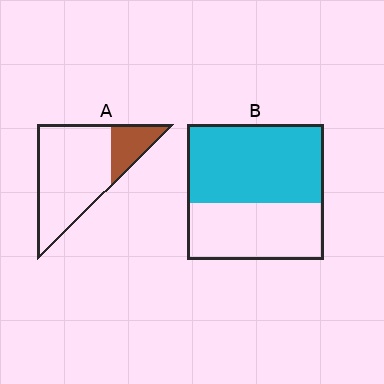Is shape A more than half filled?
No.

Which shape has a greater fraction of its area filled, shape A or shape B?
Shape B.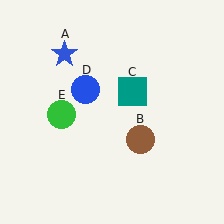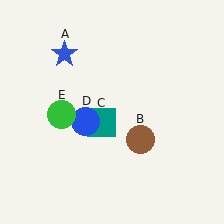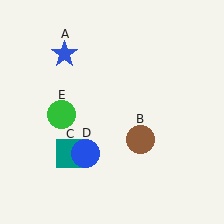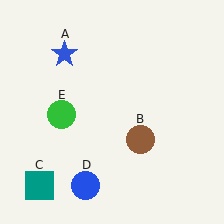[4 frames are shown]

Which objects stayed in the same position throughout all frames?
Blue star (object A) and brown circle (object B) and green circle (object E) remained stationary.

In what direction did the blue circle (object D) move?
The blue circle (object D) moved down.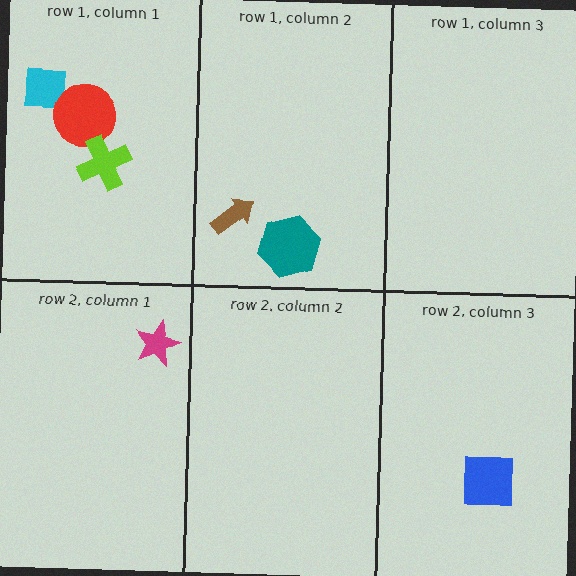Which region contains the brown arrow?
The row 1, column 2 region.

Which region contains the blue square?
The row 2, column 3 region.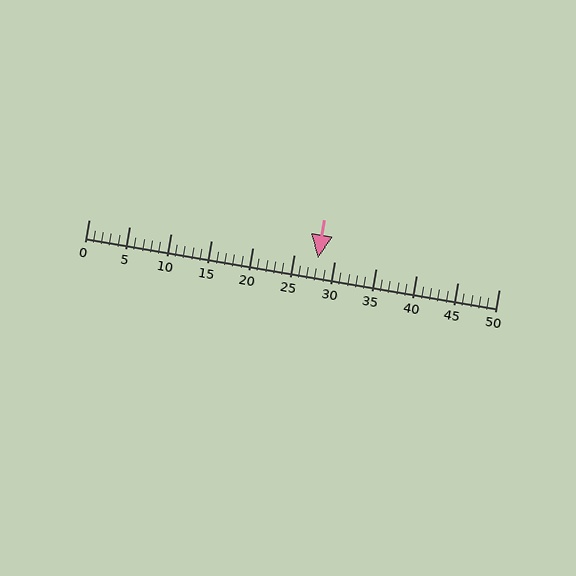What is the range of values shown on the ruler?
The ruler shows values from 0 to 50.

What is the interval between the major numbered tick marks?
The major tick marks are spaced 5 units apart.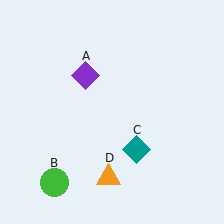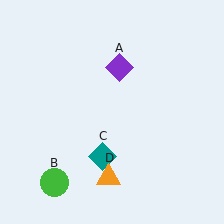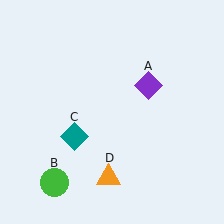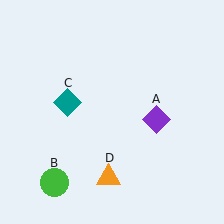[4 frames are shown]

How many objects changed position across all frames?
2 objects changed position: purple diamond (object A), teal diamond (object C).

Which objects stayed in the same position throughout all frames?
Green circle (object B) and orange triangle (object D) remained stationary.